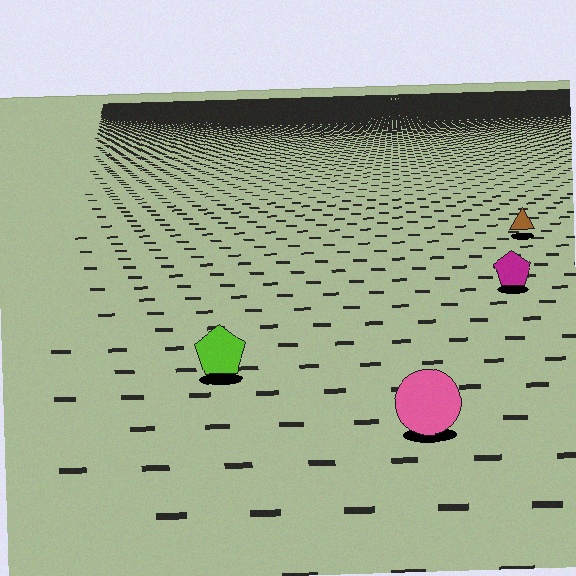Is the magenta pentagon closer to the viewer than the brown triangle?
Yes. The magenta pentagon is closer — you can tell from the texture gradient: the ground texture is coarser near it.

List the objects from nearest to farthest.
From nearest to farthest: the pink circle, the lime pentagon, the magenta pentagon, the brown triangle.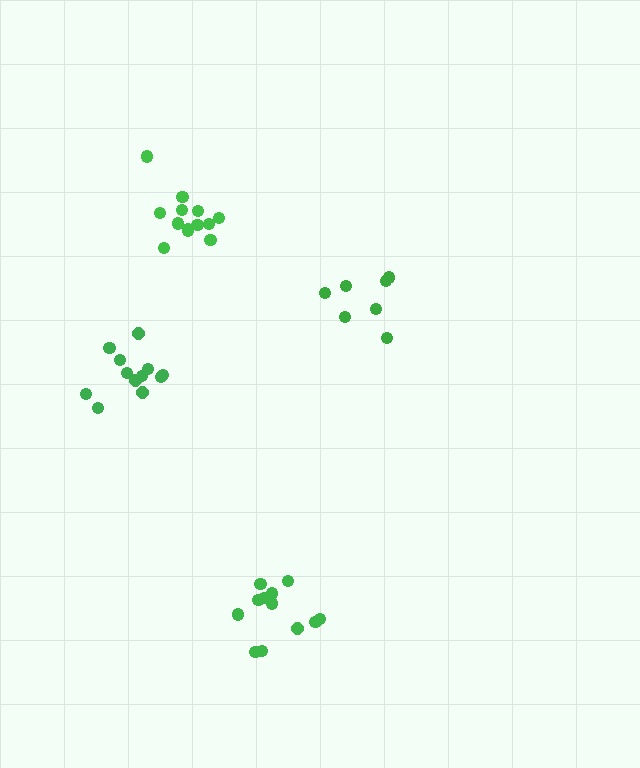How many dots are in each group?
Group 1: 12 dots, Group 2: 12 dots, Group 3: 7 dots, Group 4: 13 dots (44 total).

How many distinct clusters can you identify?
There are 4 distinct clusters.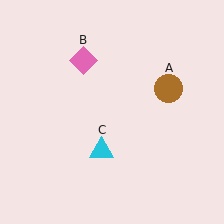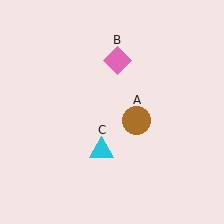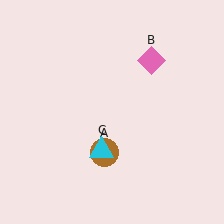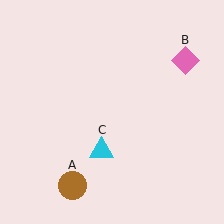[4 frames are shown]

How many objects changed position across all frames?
2 objects changed position: brown circle (object A), pink diamond (object B).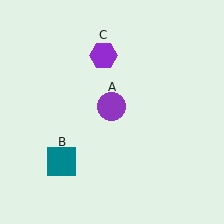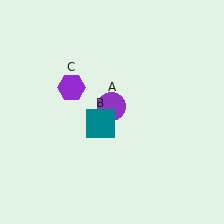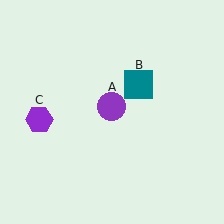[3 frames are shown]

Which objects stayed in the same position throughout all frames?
Purple circle (object A) remained stationary.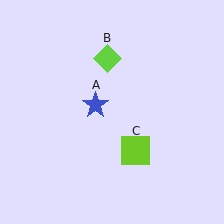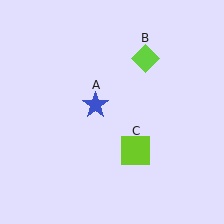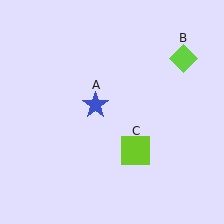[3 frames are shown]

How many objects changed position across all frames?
1 object changed position: lime diamond (object B).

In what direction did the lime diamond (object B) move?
The lime diamond (object B) moved right.